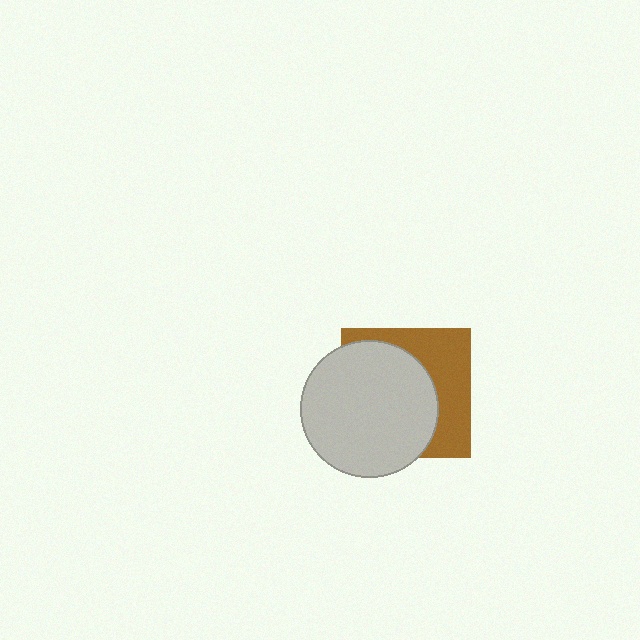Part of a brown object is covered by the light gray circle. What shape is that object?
It is a square.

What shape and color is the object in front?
The object in front is a light gray circle.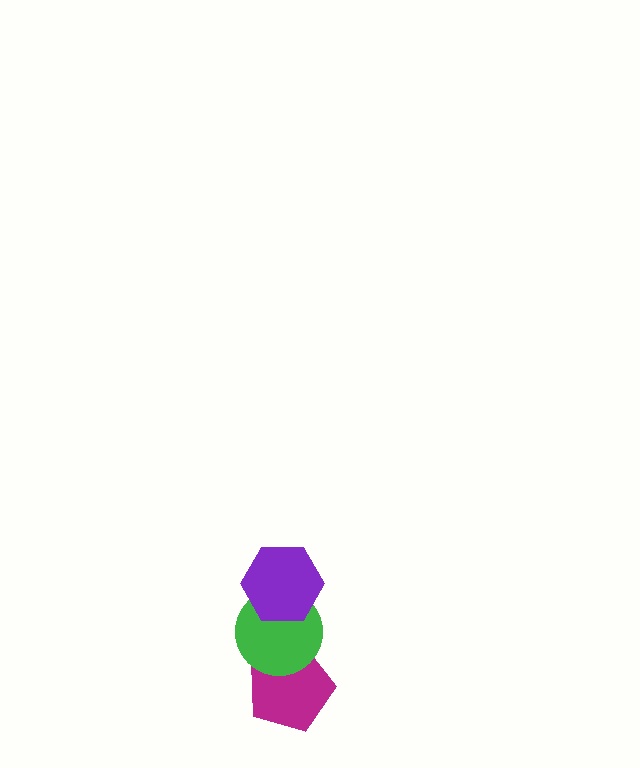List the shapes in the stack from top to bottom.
From top to bottom: the purple hexagon, the green circle, the magenta pentagon.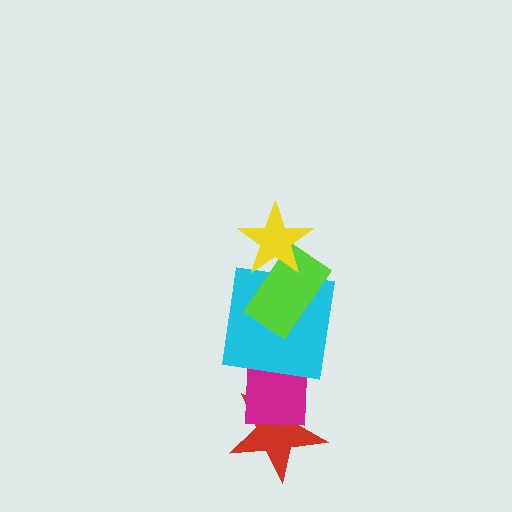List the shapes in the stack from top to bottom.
From top to bottom: the yellow star, the lime rectangle, the cyan square, the magenta rectangle, the red star.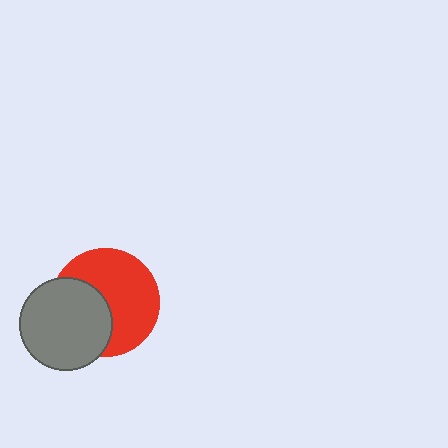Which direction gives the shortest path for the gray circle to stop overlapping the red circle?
Moving left gives the shortest separation.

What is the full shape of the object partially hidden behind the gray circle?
The partially hidden object is a red circle.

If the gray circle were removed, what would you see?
You would see the complete red circle.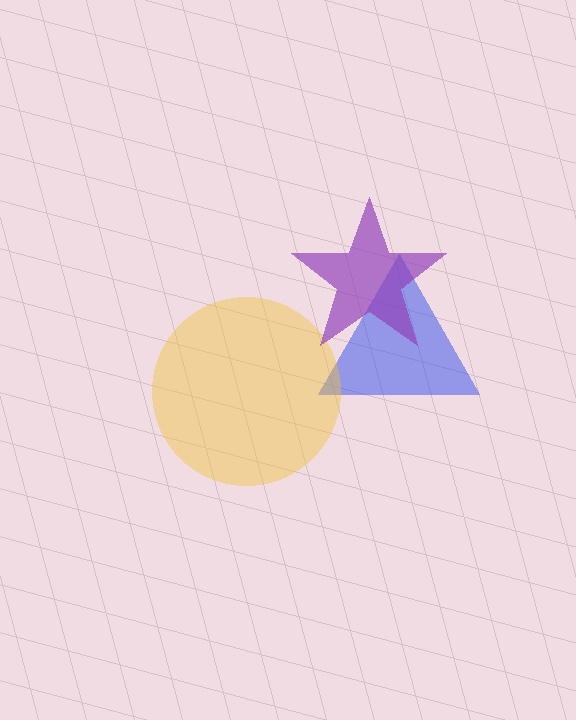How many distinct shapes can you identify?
There are 3 distinct shapes: a blue triangle, a yellow circle, a purple star.